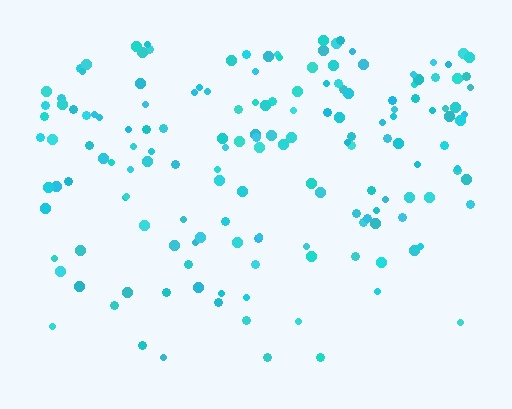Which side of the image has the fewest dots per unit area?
The bottom.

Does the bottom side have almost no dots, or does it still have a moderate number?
Still a moderate number, just noticeably fewer than the top.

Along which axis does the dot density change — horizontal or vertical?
Vertical.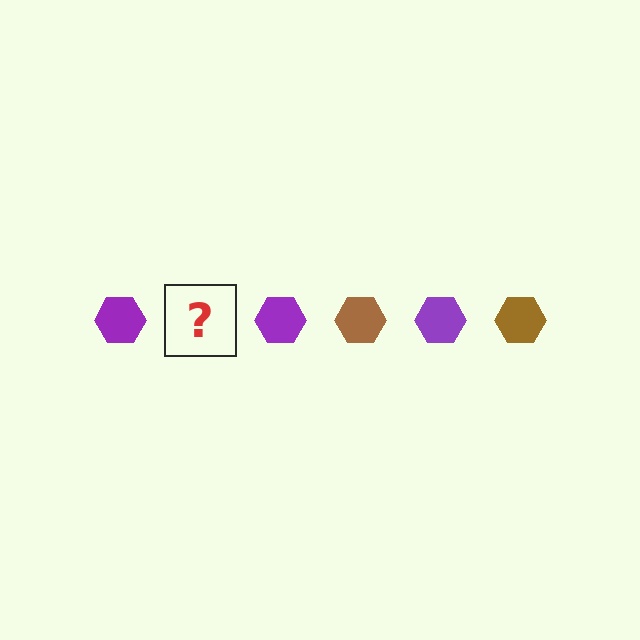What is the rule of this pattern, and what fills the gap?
The rule is that the pattern cycles through purple, brown hexagons. The gap should be filled with a brown hexagon.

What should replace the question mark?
The question mark should be replaced with a brown hexagon.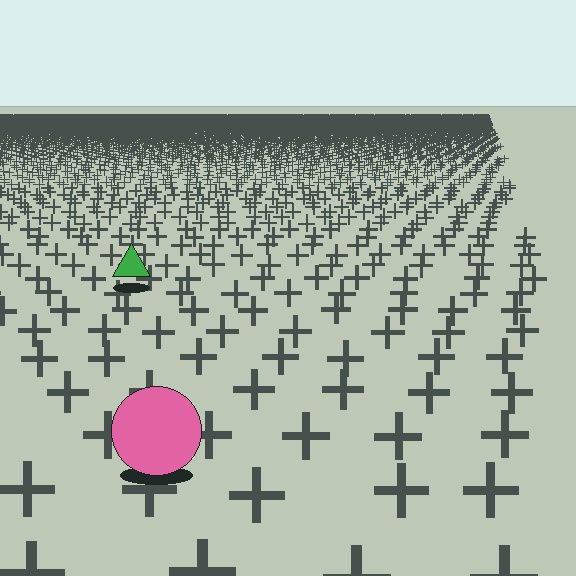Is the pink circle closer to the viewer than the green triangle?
Yes. The pink circle is closer — you can tell from the texture gradient: the ground texture is coarser near it.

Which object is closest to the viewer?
The pink circle is closest. The texture marks near it are larger and more spread out.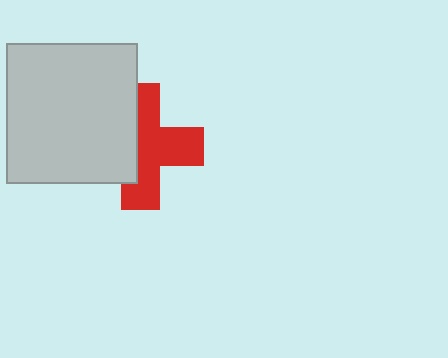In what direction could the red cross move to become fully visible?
The red cross could move right. That would shift it out from behind the light gray rectangle entirely.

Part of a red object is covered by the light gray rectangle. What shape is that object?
It is a cross.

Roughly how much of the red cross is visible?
About half of it is visible (roughly 59%).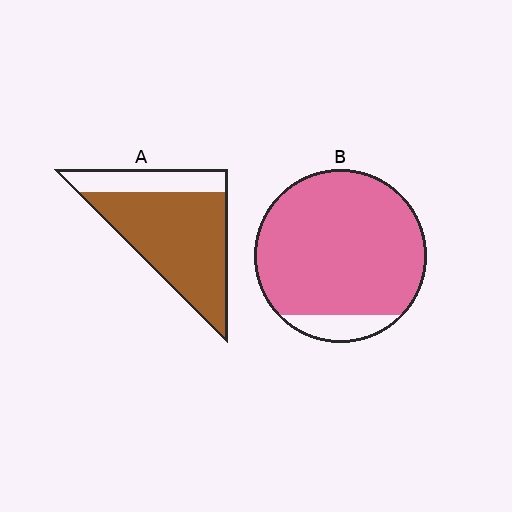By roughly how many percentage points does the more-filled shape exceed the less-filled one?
By roughly 15 percentage points (B over A).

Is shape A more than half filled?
Yes.